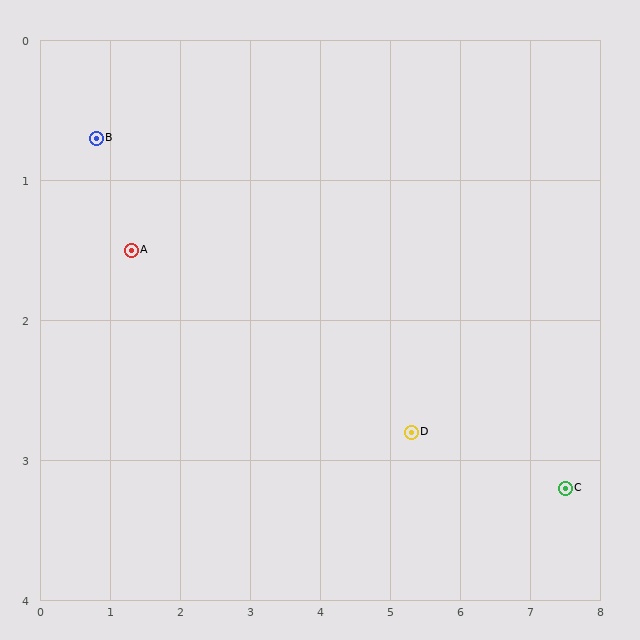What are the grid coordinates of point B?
Point B is at approximately (0.8, 0.7).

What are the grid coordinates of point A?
Point A is at approximately (1.3, 1.5).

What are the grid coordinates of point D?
Point D is at approximately (5.3, 2.8).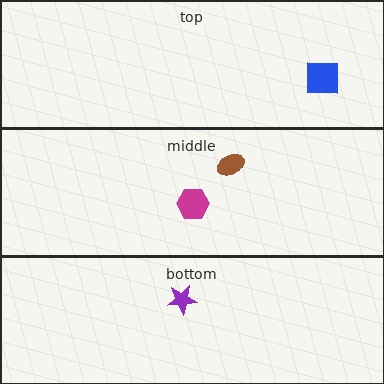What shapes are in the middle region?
The brown ellipse, the magenta hexagon.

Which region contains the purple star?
The bottom region.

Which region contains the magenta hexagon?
The middle region.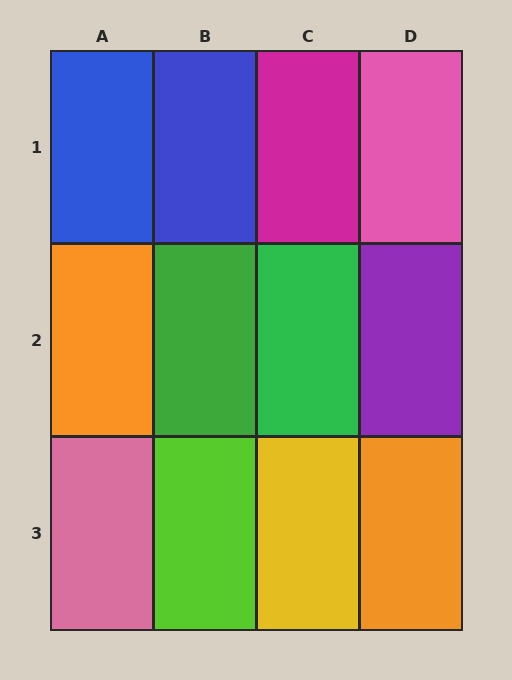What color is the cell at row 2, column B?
Green.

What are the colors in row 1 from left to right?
Blue, blue, magenta, pink.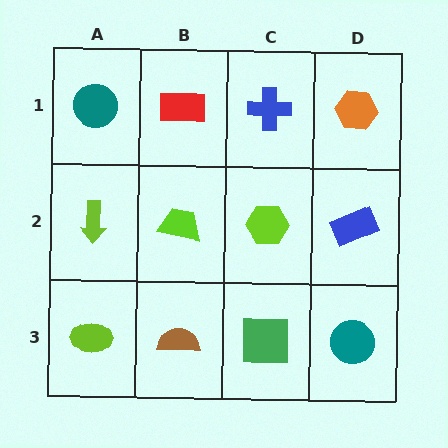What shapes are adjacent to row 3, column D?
A blue rectangle (row 2, column D), a green square (row 3, column C).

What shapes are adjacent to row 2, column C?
A blue cross (row 1, column C), a green square (row 3, column C), a lime trapezoid (row 2, column B), a blue rectangle (row 2, column D).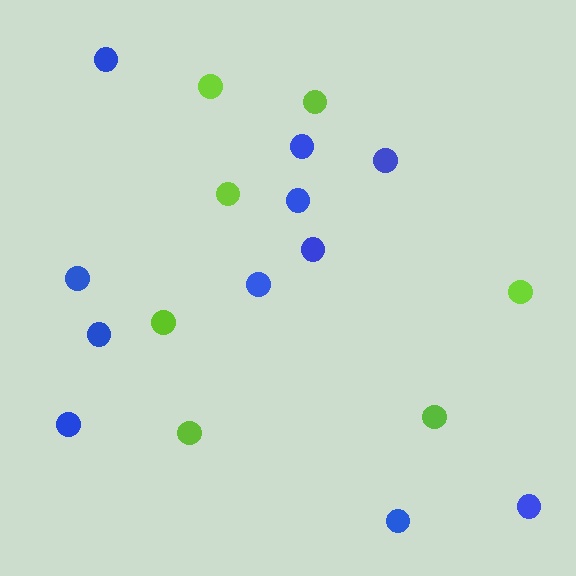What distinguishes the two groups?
There are 2 groups: one group of blue circles (11) and one group of lime circles (7).